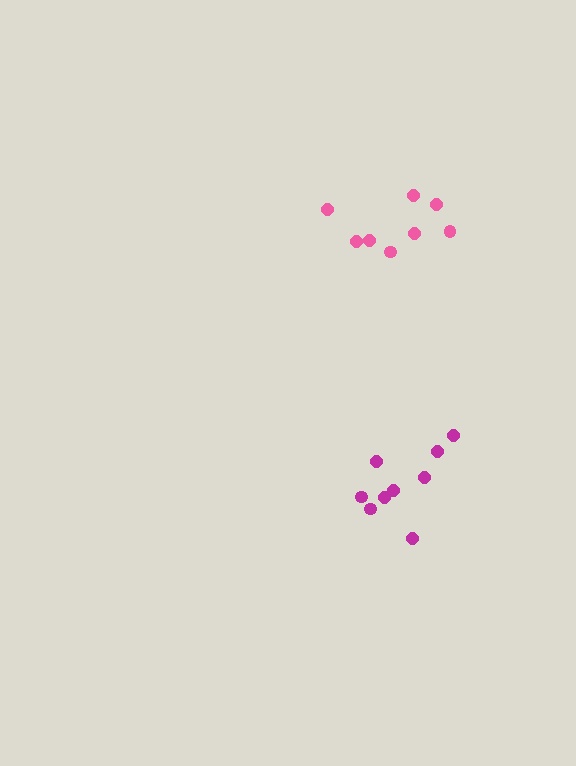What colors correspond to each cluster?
The clusters are colored: pink, magenta.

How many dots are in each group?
Group 1: 8 dots, Group 2: 9 dots (17 total).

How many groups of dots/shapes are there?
There are 2 groups.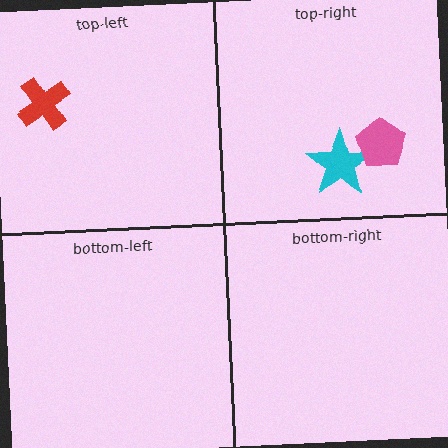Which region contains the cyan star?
The top-right region.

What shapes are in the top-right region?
The cyan star, the pink pentagon.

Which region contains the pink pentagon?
The top-right region.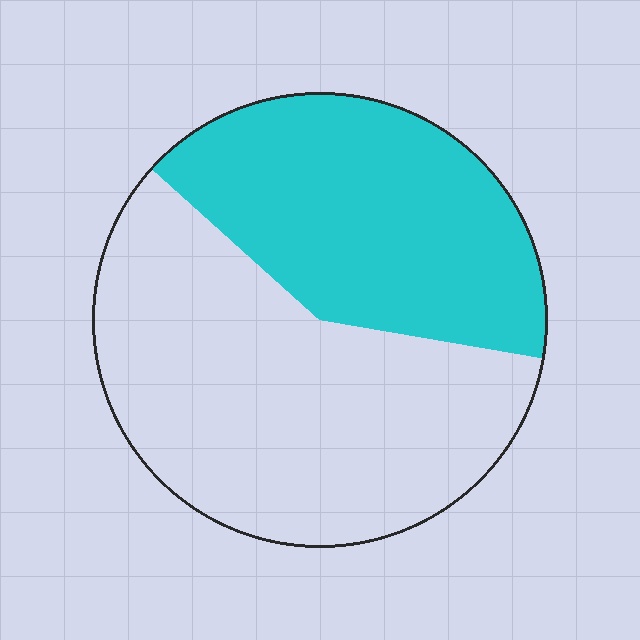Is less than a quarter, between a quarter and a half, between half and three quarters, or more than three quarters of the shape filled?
Between a quarter and a half.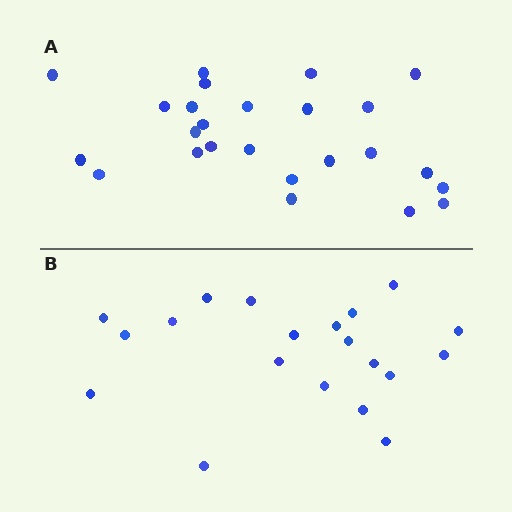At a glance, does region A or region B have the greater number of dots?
Region A (the top region) has more dots.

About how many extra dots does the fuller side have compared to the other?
Region A has about 5 more dots than region B.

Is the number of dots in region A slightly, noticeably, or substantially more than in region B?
Region A has noticeably more, but not dramatically so. The ratio is roughly 1.2 to 1.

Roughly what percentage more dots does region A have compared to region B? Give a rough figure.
About 25% more.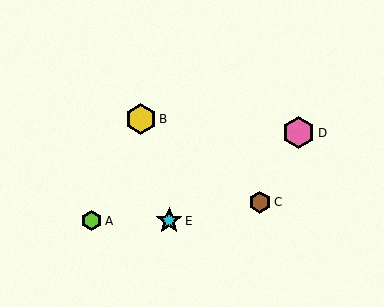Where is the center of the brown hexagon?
The center of the brown hexagon is at (260, 202).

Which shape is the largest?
The pink hexagon (labeled D) is the largest.